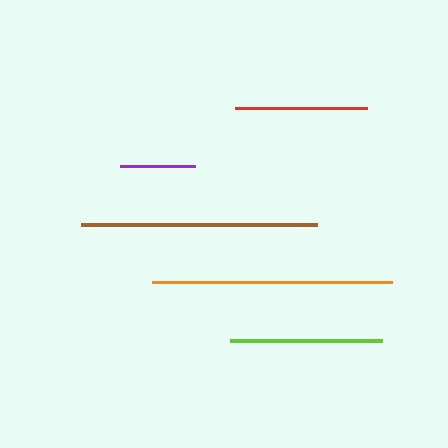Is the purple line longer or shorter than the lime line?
The lime line is longer than the purple line.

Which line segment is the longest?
The orange line is the longest at approximately 240 pixels.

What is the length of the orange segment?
The orange segment is approximately 240 pixels long.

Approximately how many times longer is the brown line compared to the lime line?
The brown line is approximately 1.6 times the length of the lime line.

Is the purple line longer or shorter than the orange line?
The orange line is longer than the purple line.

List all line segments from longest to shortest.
From longest to shortest: orange, brown, lime, red, purple.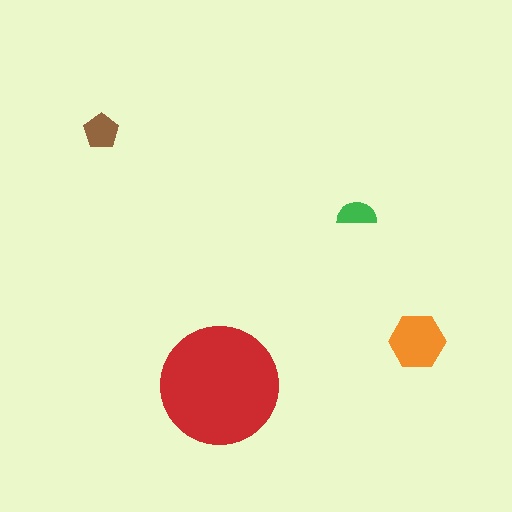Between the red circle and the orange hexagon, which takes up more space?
The red circle.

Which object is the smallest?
The green semicircle.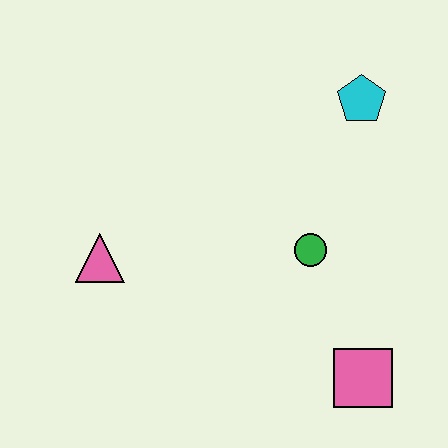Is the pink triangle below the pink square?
No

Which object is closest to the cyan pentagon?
The green circle is closest to the cyan pentagon.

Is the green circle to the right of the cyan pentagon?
No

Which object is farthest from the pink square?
The pink triangle is farthest from the pink square.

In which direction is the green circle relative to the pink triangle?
The green circle is to the right of the pink triangle.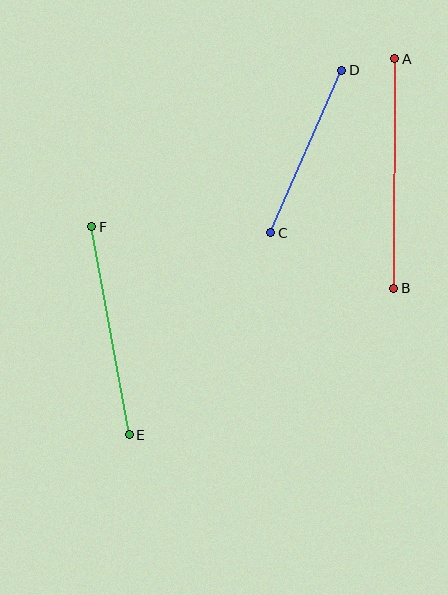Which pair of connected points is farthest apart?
Points A and B are farthest apart.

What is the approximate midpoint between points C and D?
The midpoint is at approximately (306, 152) pixels.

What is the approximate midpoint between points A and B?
The midpoint is at approximately (394, 173) pixels.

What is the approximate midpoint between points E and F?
The midpoint is at approximately (110, 331) pixels.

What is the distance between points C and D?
The distance is approximately 177 pixels.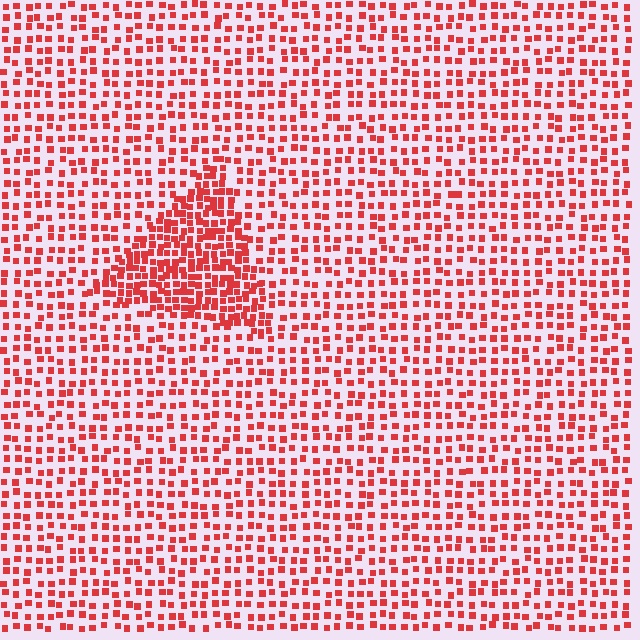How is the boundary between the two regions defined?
The boundary is defined by a change in element density (approximately 2.0x ratio). All elements are the same color, size, and shape.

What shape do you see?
I see a triangle.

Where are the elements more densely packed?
The elements are more densely packed inside the triangle boundary.